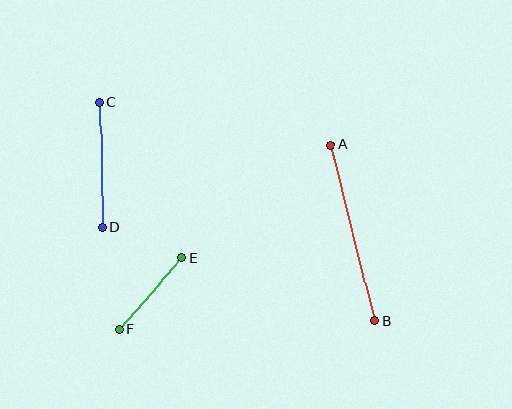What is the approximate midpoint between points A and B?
The midpoint is at approximately (352, 233) pixels.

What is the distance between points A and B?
The distance is approximately 182 pixels.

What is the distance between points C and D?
The distance is approximately 125 pixels.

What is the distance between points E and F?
The distance is approximately 95 pixels.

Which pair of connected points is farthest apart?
Points A and B are farthest apart.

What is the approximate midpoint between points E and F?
The midpoint is at approximately (150, 293) pixels.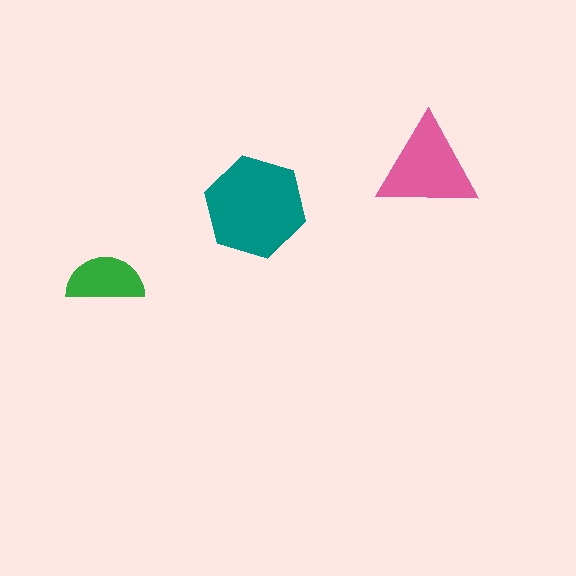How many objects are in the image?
There are 3 objects in the image.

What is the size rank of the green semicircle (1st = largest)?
3rd.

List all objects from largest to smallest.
The teal hexagon, the pink triangle, the green semicircle.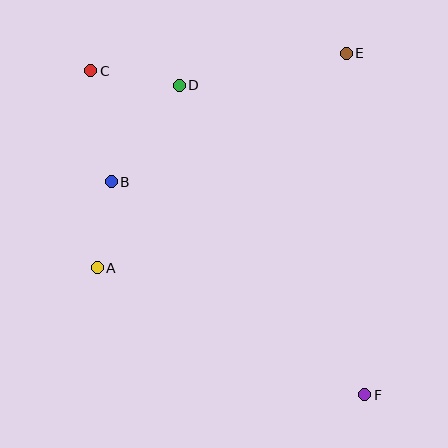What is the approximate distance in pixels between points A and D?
The distance between A and D is approximately 200 pixels.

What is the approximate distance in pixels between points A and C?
The distance between A and C is approximately 197 pixels.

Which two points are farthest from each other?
Points C and F are farthest from each other.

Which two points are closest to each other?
Points A and B are closest to each other.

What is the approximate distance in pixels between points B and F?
The distance between B and F is approximately 331 pixels.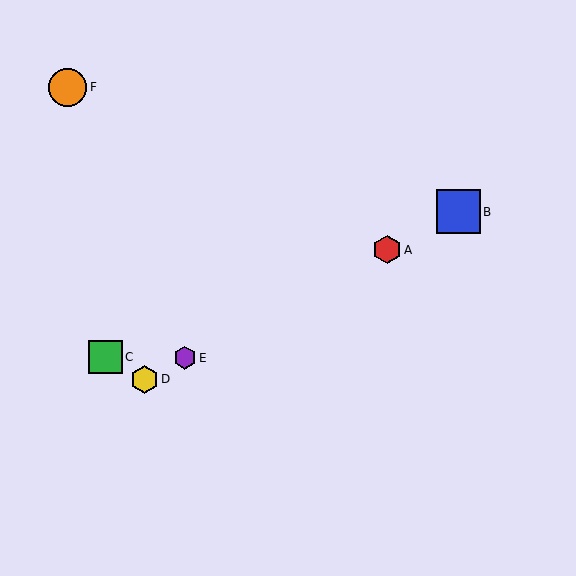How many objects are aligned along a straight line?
4 objects (A, B, D, E) are aligned along a straight line.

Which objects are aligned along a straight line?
Objects A, B, D, E are aligned along a straight line.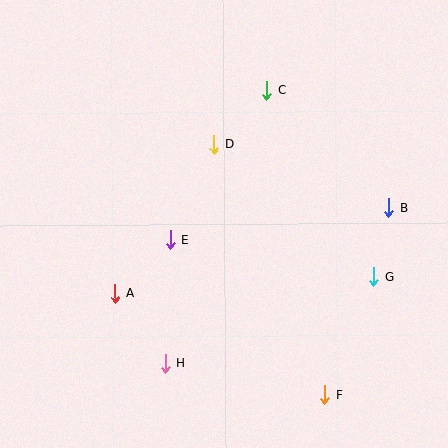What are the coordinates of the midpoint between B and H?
The midpoint between B and H is at (277, 286).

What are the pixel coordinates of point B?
Point B is at (389, 208).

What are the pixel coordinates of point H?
Point H is at (165, 363).